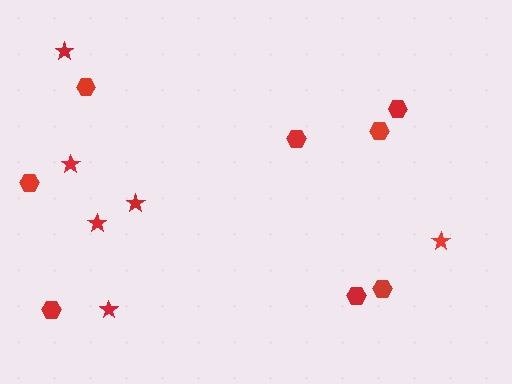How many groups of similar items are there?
There are 2 groups: one group of stars (6) and one group of hexagons (8).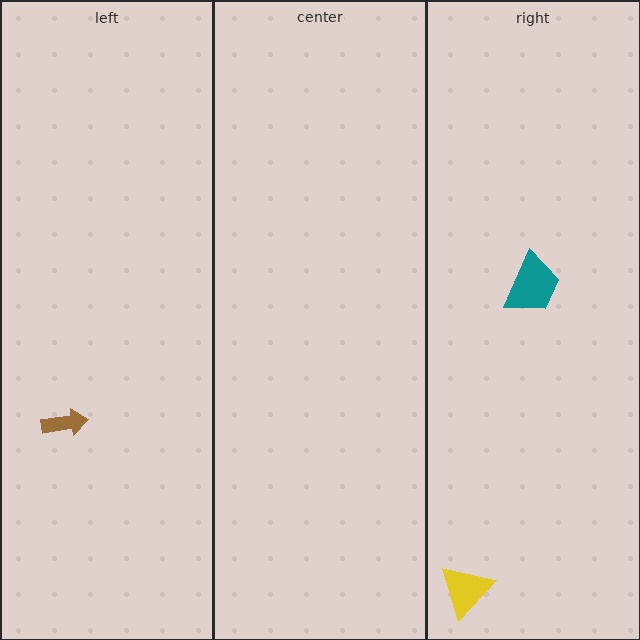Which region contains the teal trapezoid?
The right region.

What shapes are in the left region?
The brown arrow.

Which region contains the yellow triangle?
The right region.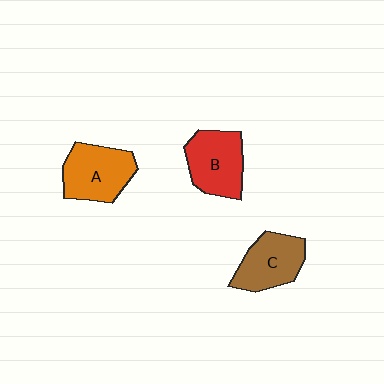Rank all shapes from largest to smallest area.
From largest to smallest: A (orange), B (red), C (brown).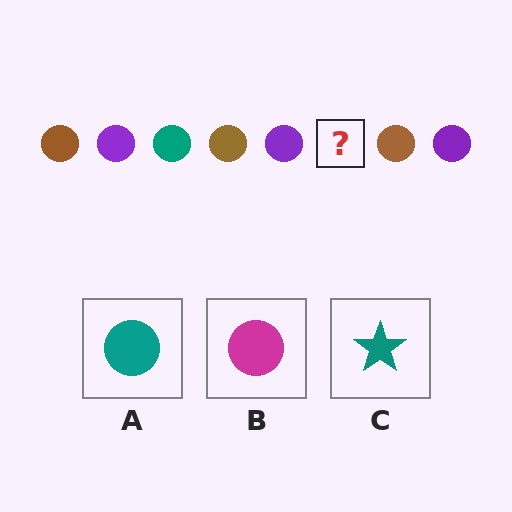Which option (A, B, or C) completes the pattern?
A.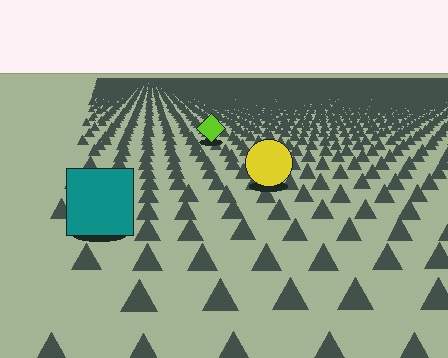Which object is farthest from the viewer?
The lime diamond is farthest from the viewer. It appears smaller and the ground texture around it is denser.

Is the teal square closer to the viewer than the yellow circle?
Yes. The teal square is closer — you can tell from the texture gradient: the ground texture is coarser near it.